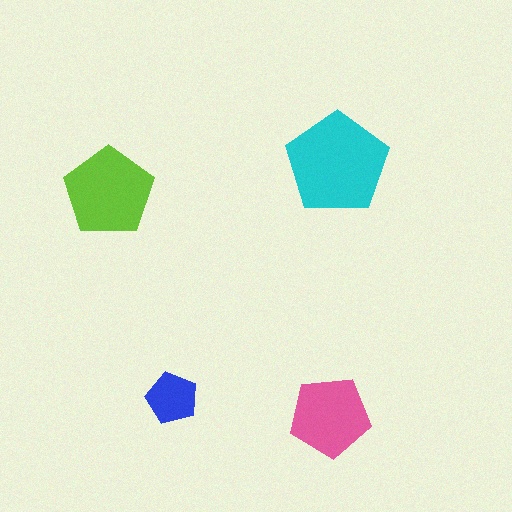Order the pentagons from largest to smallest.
the cyan one, the lime one, the pink one, the blue one.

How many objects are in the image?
There are 4 objects in the image.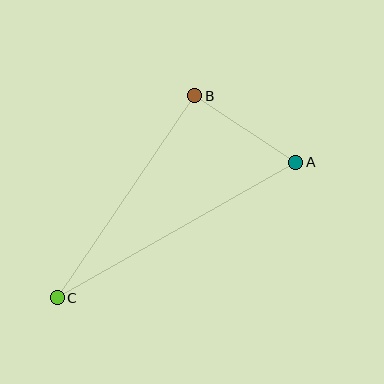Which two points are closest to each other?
Points A and B are closest to each other.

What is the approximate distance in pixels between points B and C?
The distance between B and C is approximately 244 pixels.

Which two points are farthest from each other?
Points A and C are farthest from each other.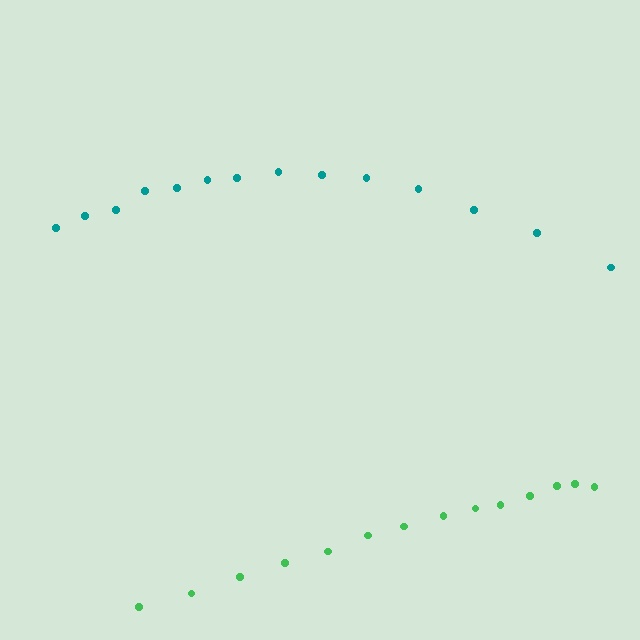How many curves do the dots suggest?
There are 2 distinct paths.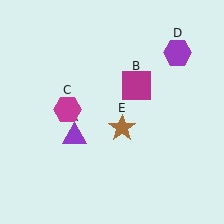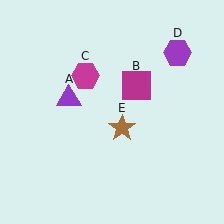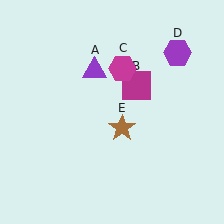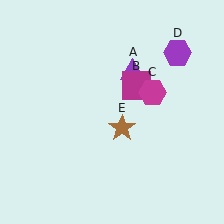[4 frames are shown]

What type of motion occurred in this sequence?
The purple triangle (object A), magenta hexagon (object C) rotated clockwise around the center of the scene.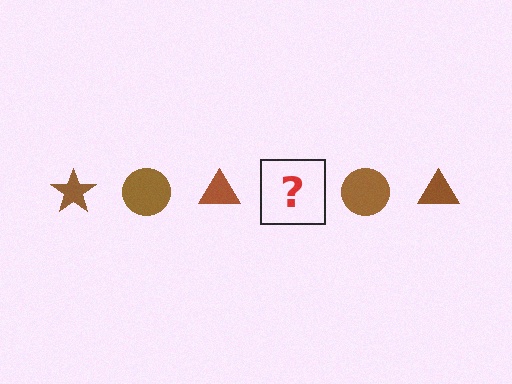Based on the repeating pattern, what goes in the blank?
The blank should be a brown star.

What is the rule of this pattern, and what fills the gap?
The rule is that the pattern cycles through star, circle, triangle shapes in brown. The gap should be filled with a brown star.